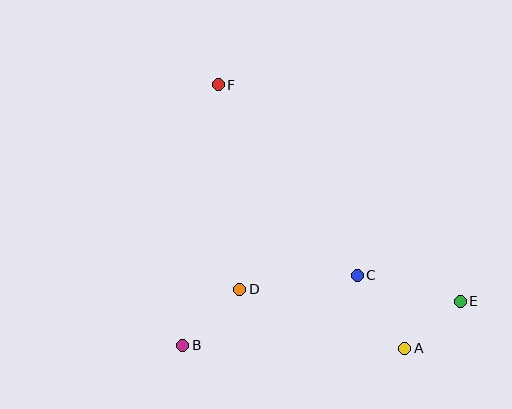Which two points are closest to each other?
Points A and E are closest to each other.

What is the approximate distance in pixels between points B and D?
The distance between B and D is approximately 80 pixels.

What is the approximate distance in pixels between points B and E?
The distance between B and E is approximately 281 pixels.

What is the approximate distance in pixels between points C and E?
The distance between C and E is approximately 106 pixels.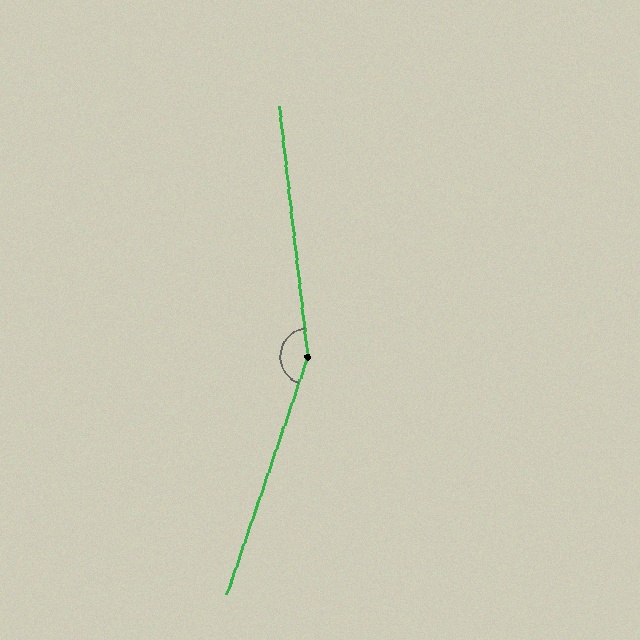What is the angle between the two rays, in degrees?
Approximately 155 degrees.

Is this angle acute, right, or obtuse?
It is obtuse.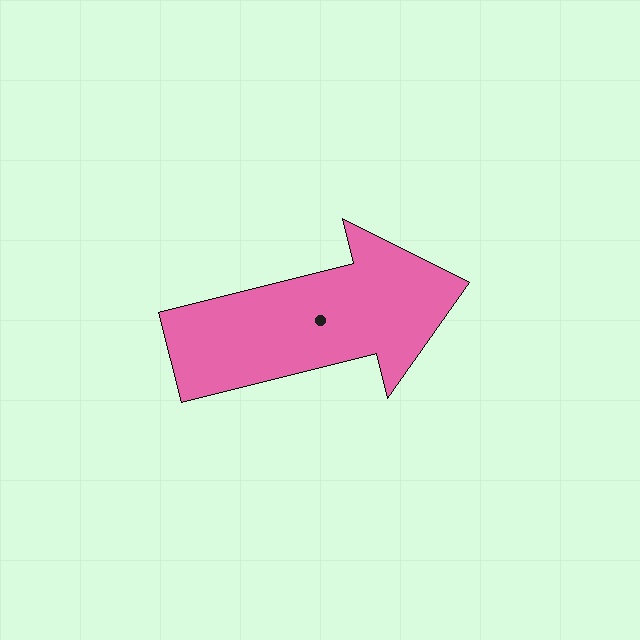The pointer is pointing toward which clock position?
Roughly 3 o'clock.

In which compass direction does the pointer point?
East.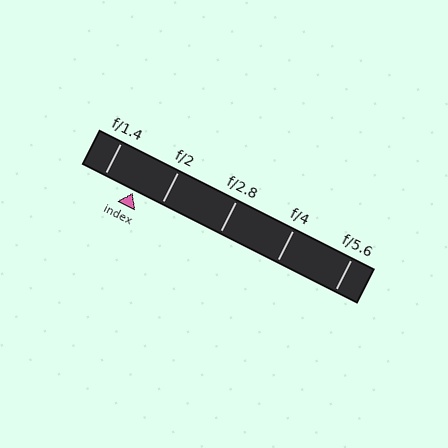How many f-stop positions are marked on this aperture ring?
There are 5 f-stop positions marked.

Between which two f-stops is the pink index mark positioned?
The index mark is between f/1.4 and f/2.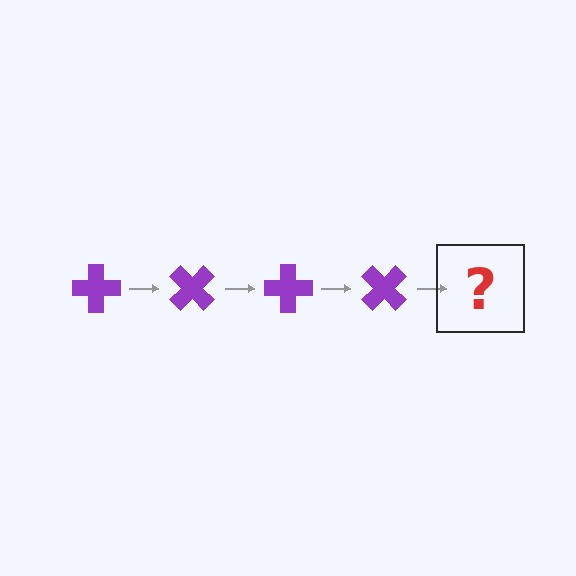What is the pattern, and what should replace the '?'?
The pattern is that the cross rotates 45 degrees each step. The '?' should be a purple cross rotated 180 degrees.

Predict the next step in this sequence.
The next step is a purple cross rotated 180 degrees.